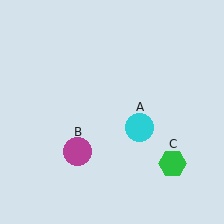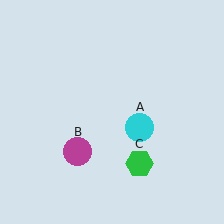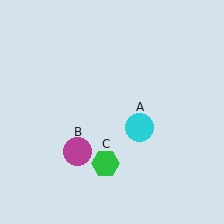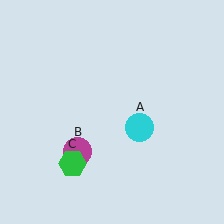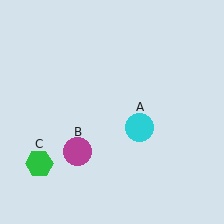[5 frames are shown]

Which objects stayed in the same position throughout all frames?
Cyan circle (object A) and magenta circle (object B) remained stationary.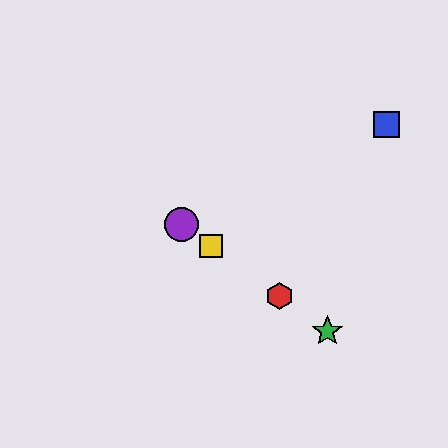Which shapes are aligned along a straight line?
The red hexagon, the green star, the yellow square, the purple circle are aligned along a straight line.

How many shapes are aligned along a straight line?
4 shapes (the red hexagon, the green star, the yellow square, the purple circle) are aligned along a straight line.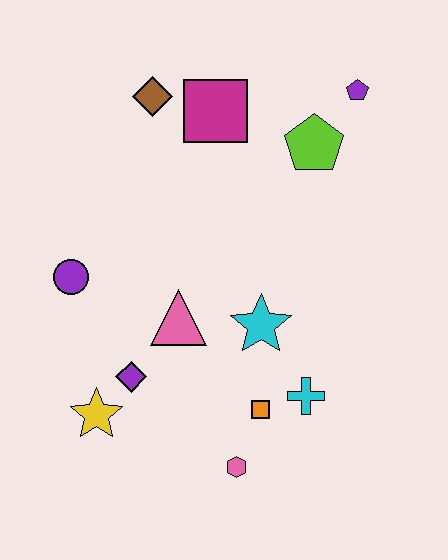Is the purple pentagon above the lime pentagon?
Yes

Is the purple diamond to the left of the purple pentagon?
Yes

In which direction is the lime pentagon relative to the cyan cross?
The lime pentagon is above the cyan cross.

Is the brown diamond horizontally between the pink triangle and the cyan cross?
No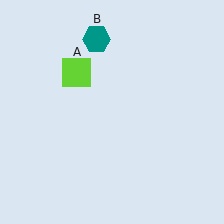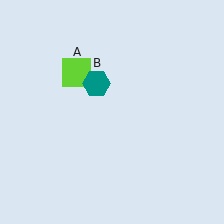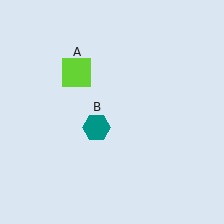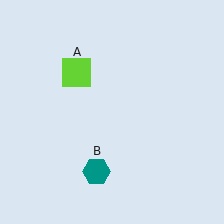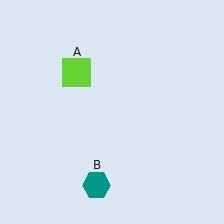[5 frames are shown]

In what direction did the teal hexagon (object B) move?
The teal hexagon (object B) moved down.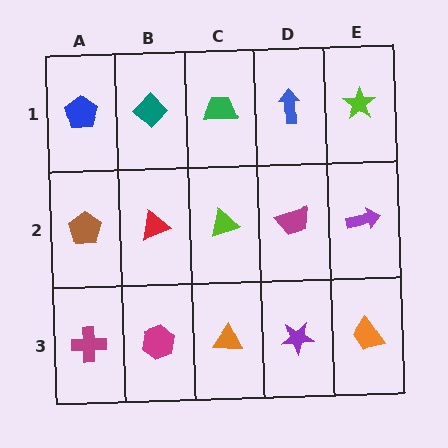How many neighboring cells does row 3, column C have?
3.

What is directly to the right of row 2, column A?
A red triangle.